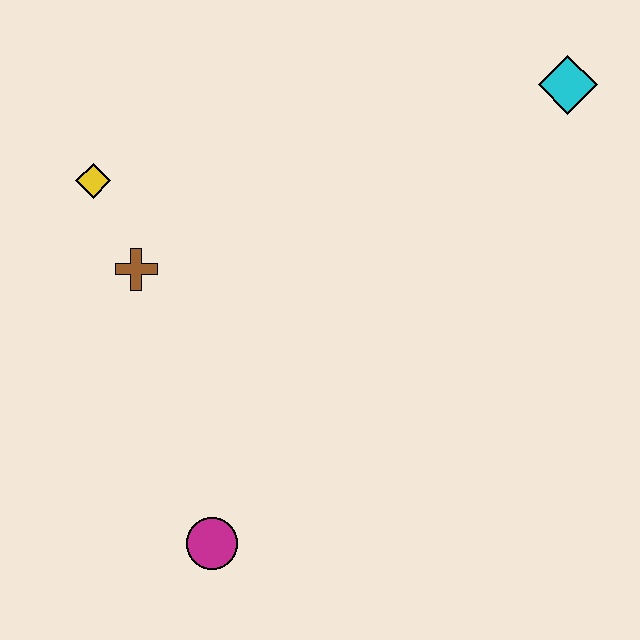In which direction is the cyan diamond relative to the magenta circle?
The cyan diamond is above the magenta circle.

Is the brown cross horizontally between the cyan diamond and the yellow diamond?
Yes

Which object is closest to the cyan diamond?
The brown cross is closest to the cyan diamond.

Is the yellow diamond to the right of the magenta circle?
No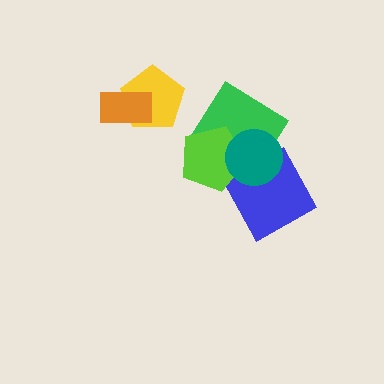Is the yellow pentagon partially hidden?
Yes, it is partially covered by another shape.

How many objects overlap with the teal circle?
3 objects overlap with the teal circle.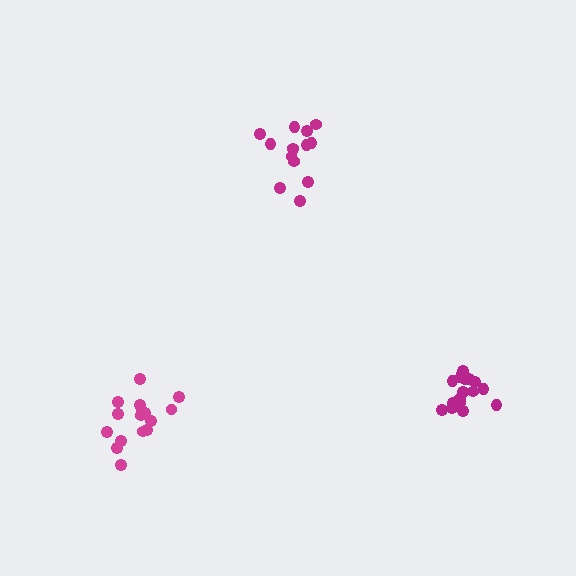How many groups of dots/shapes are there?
There are 3 groups.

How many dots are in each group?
Group 1: 16 dots, Group 2: 14 dots, Group 3: 17 dots (47 total).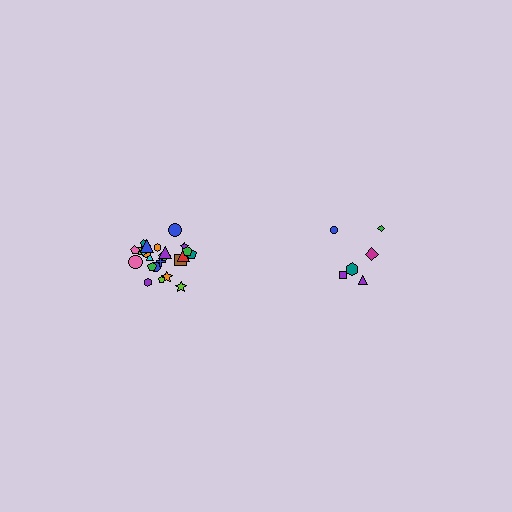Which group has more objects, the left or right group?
The left group.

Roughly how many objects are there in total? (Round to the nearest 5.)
Roughly 30 objects in total.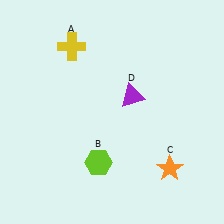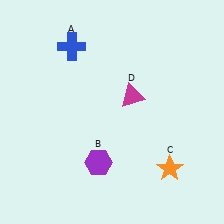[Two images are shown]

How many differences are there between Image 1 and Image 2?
There are 3 differences between the two images.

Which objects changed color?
A changed from yellow to blue. B changed from lime to purple. D changed from purple to magenta.